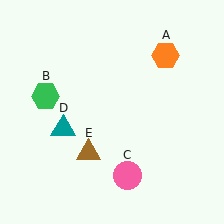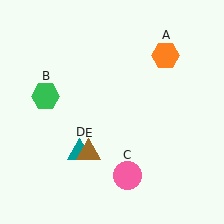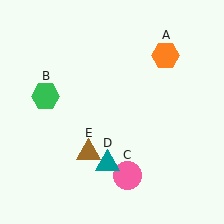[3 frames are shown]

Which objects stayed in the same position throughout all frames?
Orange hexagon (object A) and green hexagon (object B) and pink circle (object C) and brown triangle (object E) remained stationary.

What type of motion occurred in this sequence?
The teal triangle (object D) rotated counterclockwise around the center of the scene.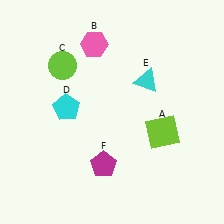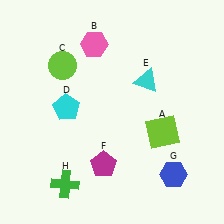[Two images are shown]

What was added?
A blue hexagon (G), a green cross (H) were added in Image 2.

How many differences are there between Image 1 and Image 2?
There are 2 differences between the two images.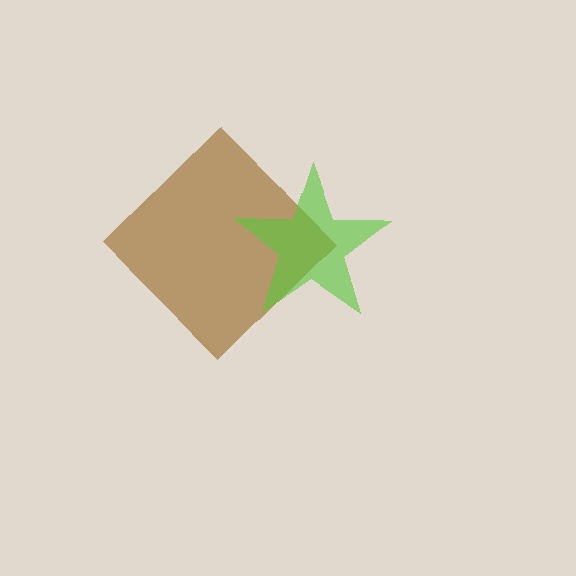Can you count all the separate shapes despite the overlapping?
Yes, there are 2 separate shapes.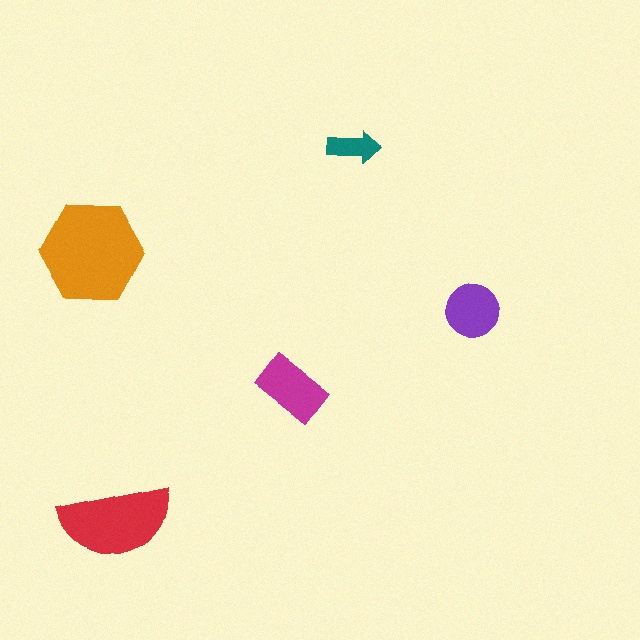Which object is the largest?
The orange hexagon.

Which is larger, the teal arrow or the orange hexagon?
The orange hexagon.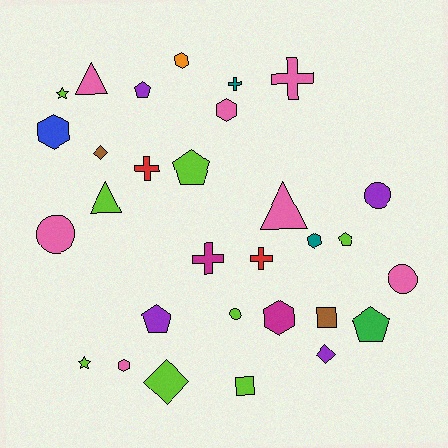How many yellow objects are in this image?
There are no yellow objects.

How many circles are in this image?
There are 4 circles.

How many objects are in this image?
There are 30 objects.